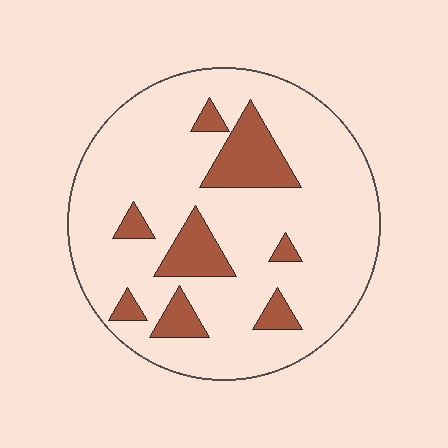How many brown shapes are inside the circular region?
8.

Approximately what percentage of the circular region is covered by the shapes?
Approximately 15%.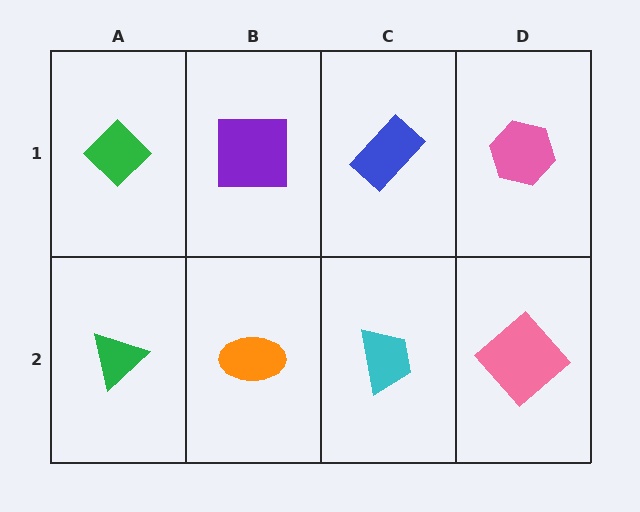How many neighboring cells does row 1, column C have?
3.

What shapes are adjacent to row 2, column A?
A green diamond (row 1, column A), an orange ellipse (row 2, column B).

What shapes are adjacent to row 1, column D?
A pink diamond (row 2, column D), a blue rectangle (row 1, column C).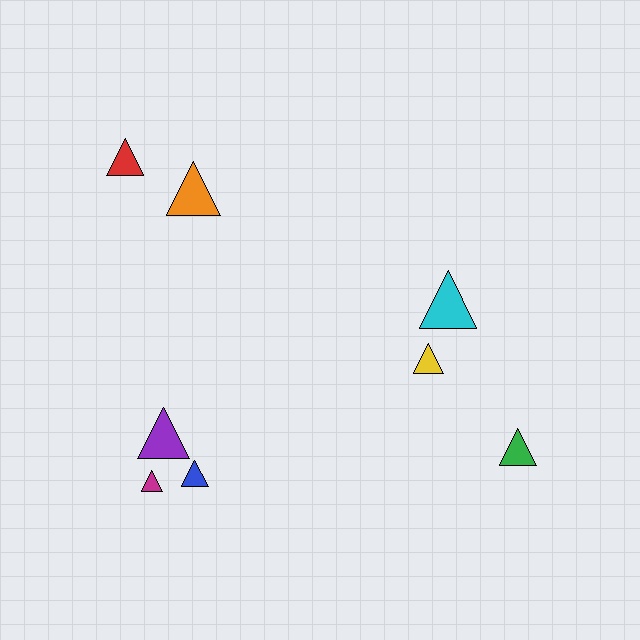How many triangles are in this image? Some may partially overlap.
There are 8 triangles.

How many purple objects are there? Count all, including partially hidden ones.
There is 1 purple object.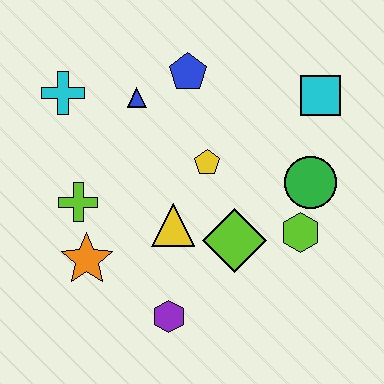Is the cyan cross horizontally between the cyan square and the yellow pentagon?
No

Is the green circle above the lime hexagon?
Yes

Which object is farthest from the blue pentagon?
The purple hexagon is farthest from the blue pentagon.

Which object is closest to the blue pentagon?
The blue triangle is closest to the blue pentagon.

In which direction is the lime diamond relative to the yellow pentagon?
The lime diamond is below the yellow pentagon.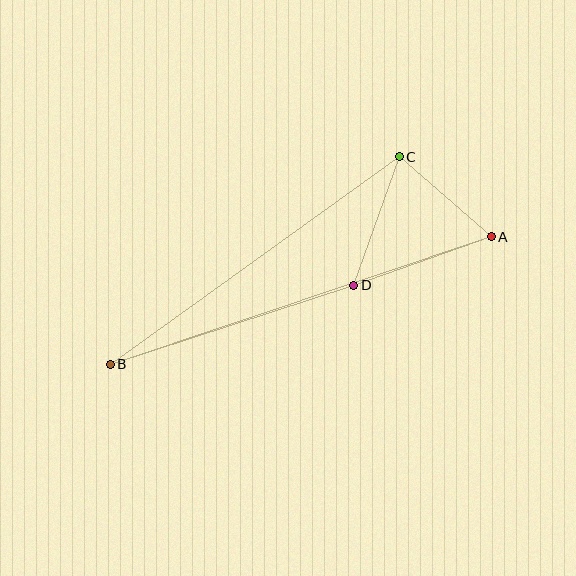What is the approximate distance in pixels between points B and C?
The distance between B and C is approximately 356 pixels.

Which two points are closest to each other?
Points A and C are closest to each other.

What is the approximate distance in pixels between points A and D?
The distance between A and D is approximately 146 pixels.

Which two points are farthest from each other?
Points A and B are farthest from each other.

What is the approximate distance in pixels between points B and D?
The distance between B and D is approximately 256 pixels.